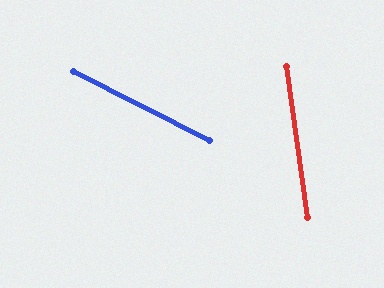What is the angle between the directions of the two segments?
Approximately 55 degrees.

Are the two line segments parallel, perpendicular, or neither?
Neither parallel nor perpendicular — they differ by about 55°.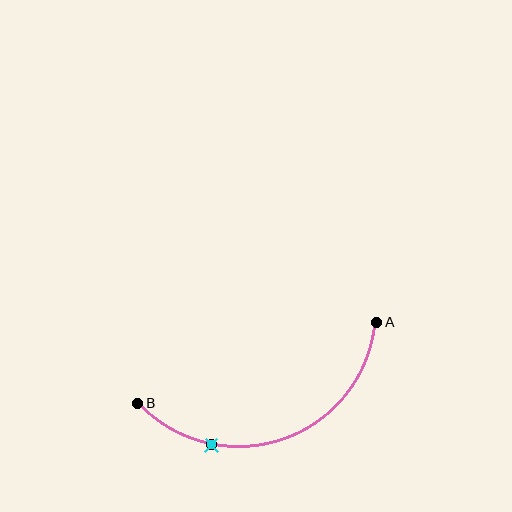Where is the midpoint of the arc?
The arc midpoint is the point on the curve farthest from the straight line joining A and B. It sits below that line.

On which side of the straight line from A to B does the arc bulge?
The arc bulges below the straight line connecting A and B.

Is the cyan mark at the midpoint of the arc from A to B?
No. The cyan mark lies on the arc but is closer to endpoint B. The arc midpoint would be at the point on the curve equidistant along the arc from both A and B.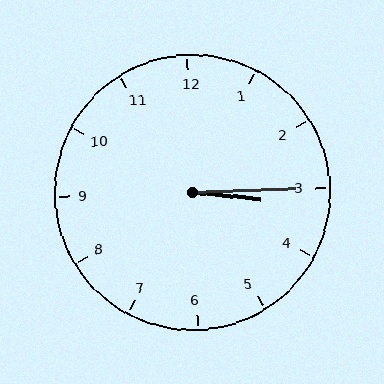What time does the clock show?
3:15.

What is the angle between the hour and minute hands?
Approximately 8 degrees.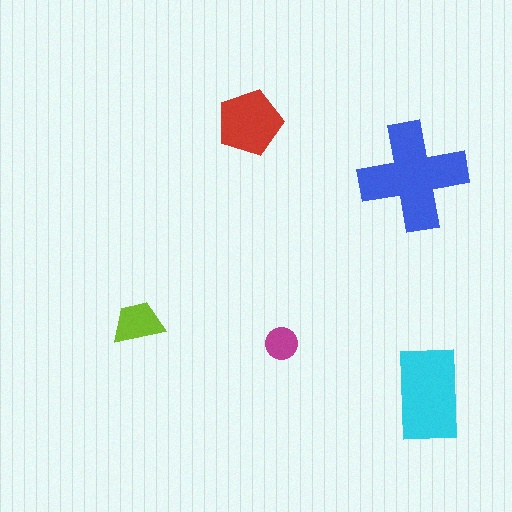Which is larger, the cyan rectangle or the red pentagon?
The cyan rectangle.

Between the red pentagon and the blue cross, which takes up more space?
The blue cross.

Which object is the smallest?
The magenta circle.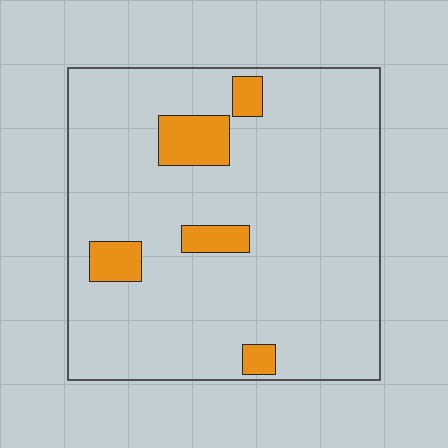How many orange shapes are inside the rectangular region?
5.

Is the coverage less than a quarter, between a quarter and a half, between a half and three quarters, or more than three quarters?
Less than a quarter.